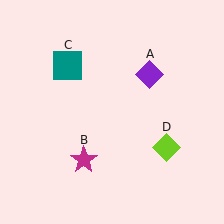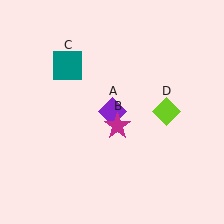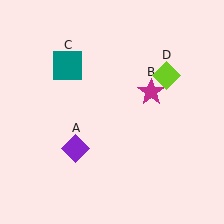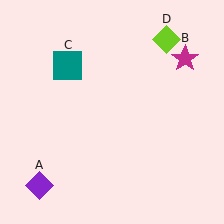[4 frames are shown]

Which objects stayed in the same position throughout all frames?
Teal square (object C) remained stationary.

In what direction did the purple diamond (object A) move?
The purple diamond (object A) moved down and to the left.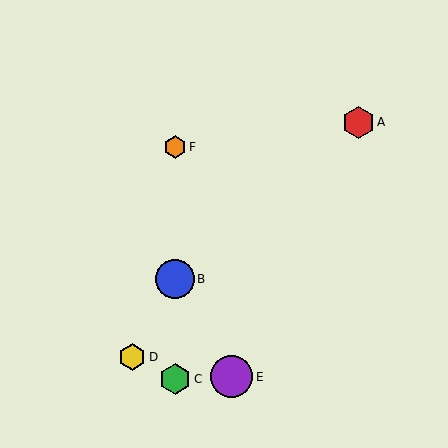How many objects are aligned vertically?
3 objects (B, C, F) are aligned vertically.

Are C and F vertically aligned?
Yes, both are at x≈175.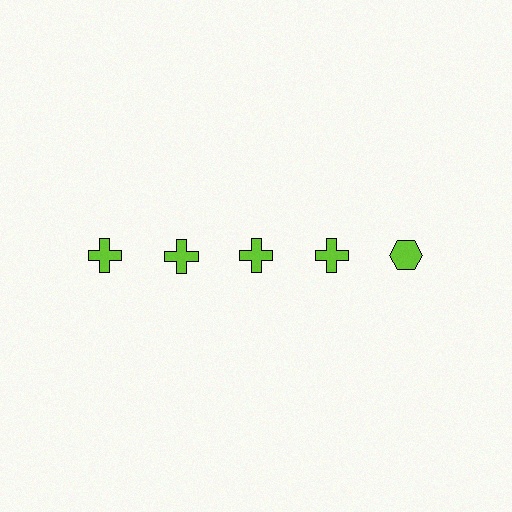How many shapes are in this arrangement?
There are 5 shapes arranged in a grid pattern.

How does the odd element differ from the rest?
It has a different shape: hexagon instead of cross.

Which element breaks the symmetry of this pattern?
The lime hexagon in the top row, rightmost column breaks the symmetry. All other shapes are lime crosses.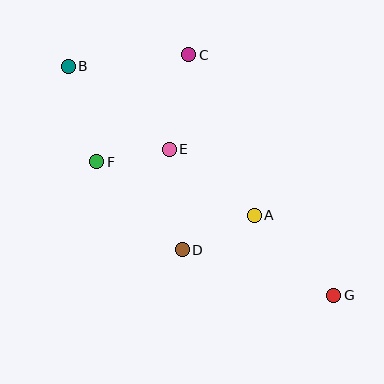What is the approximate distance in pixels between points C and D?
The distance between C and D is approximately 195 pixels.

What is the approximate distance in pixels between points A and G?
The distance between A and G is approximately 113 pixels.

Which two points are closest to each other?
Points E and F are closest to each other.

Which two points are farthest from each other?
Points B and G are farthest from each other.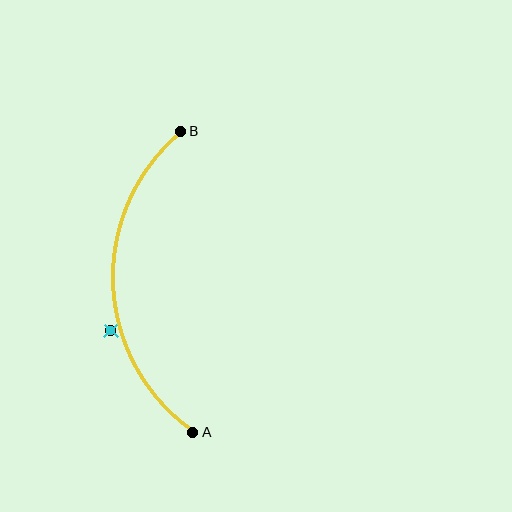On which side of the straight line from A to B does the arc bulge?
The arc bulges to the left of the straight line connecting A and B.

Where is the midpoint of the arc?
The arc midpoint is the point on the curve farthest from the straight line joining A and B. It sits to the left of that line.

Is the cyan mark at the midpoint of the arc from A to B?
No — the cyan mark does not lie on the arc at all. It sits slightly outside the curve.